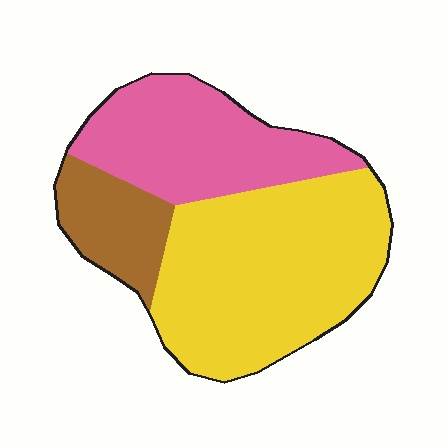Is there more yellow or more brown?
Yellow.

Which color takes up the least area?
Brown, at roughly 15%.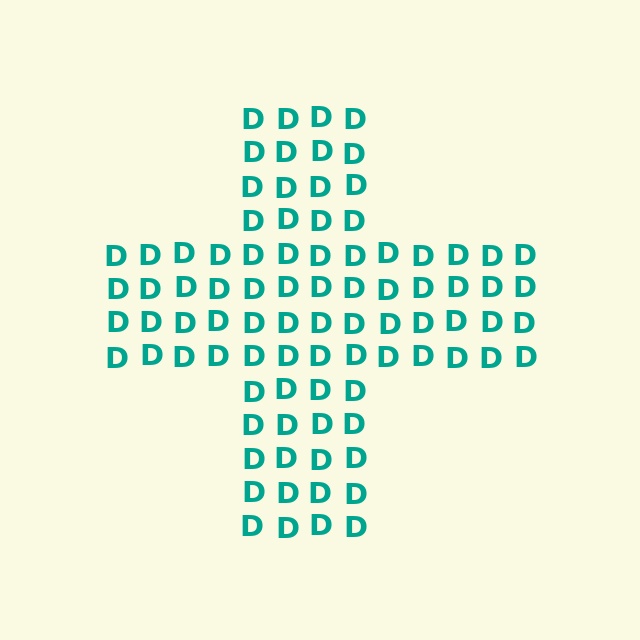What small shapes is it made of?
It is made of small letter D's.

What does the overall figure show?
The overall figure shows a cross.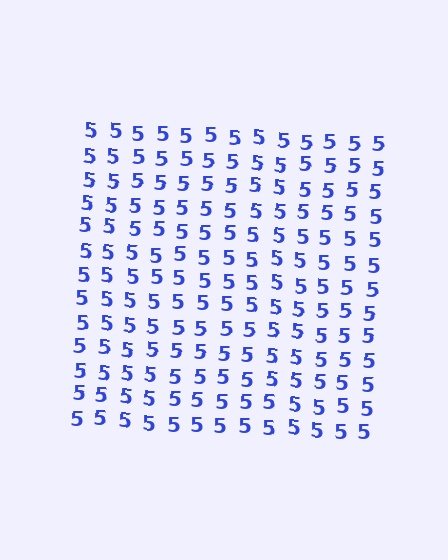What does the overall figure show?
The overall figure shows a square.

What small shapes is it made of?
It is made of small digit 5's.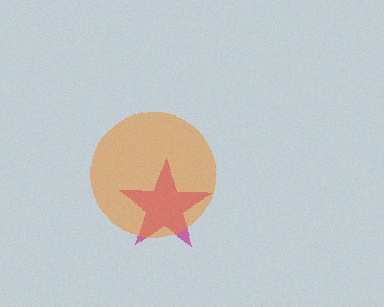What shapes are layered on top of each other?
The layered shapes are: a magenta star, an orange circle.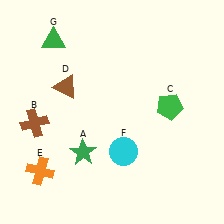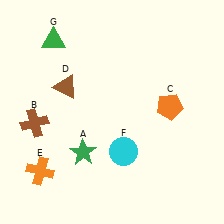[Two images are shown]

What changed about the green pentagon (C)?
In Image 1, C is green. In Image 2, it changed to orange.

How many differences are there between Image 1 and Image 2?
There is 1 difference between the two images.